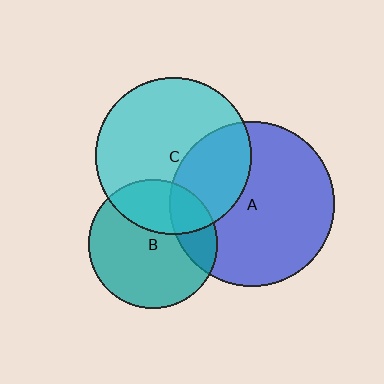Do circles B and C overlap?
Yes.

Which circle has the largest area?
Circle A (blue).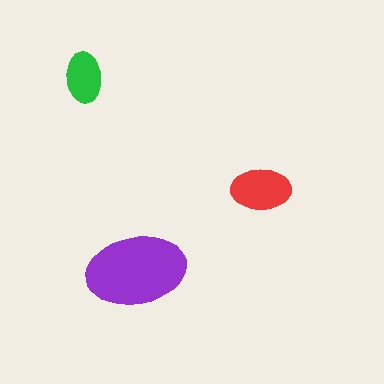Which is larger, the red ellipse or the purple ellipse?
The purple one.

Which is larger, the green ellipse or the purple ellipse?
The purple one.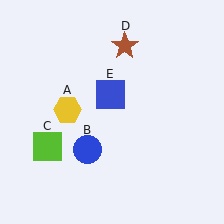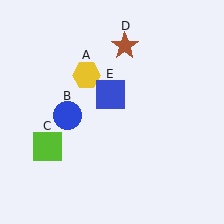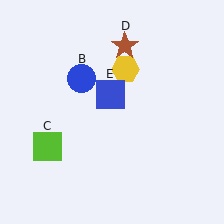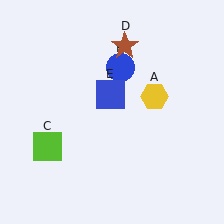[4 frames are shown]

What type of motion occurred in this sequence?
The yellow hexagon (object A), blue circle (object B) rotated clockwise around the center of the scene.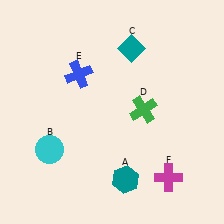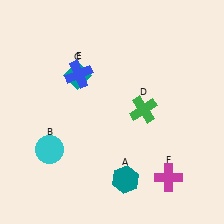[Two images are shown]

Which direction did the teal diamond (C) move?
The teal diamond (C) moved left.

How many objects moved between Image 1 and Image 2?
1 object moved between the two images.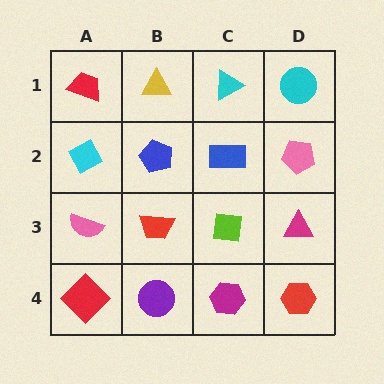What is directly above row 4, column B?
A red trapezoid.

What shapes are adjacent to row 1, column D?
A pink pentagon (row 2, column D), a cyan triangle (row 1, column C).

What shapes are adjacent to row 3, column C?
A blue rectangle (row 2, column C), a magenta hexagon (row 4, column C), a red trapezoid (row 3, column B), a magenta triangle (row 3, column D).